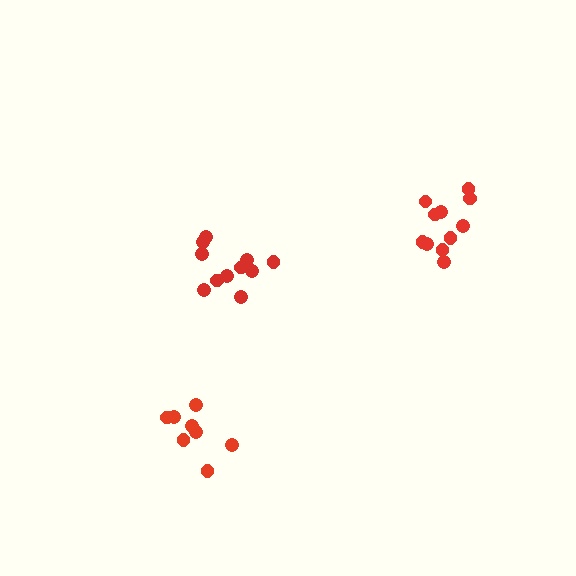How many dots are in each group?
Group 1: 11 dots, Group 2: 11 dots, Group 3: 8 dots (30 total).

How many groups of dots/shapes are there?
There are 3 groups.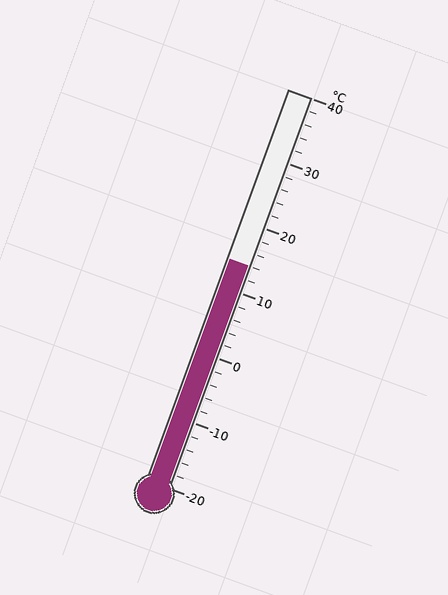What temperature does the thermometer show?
The thermometer shows approximately 14°C.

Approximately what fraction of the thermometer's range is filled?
The thermometer is filled to approximately 55% of its range.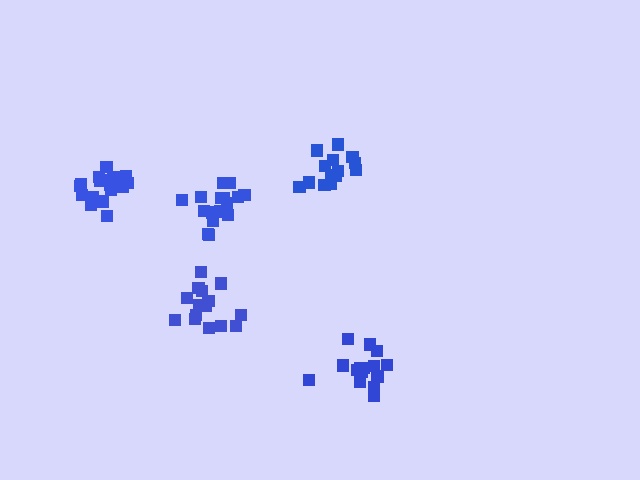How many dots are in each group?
Group 1: 15 dots, Group 2: 19 dots, Group 3: 15 dots, Group 4: 18 dots, Group 5: 14 dots (81 total).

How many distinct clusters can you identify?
There are 5 distinct clusters.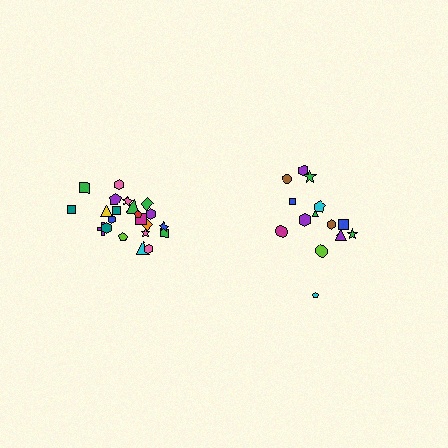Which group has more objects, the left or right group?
The left group.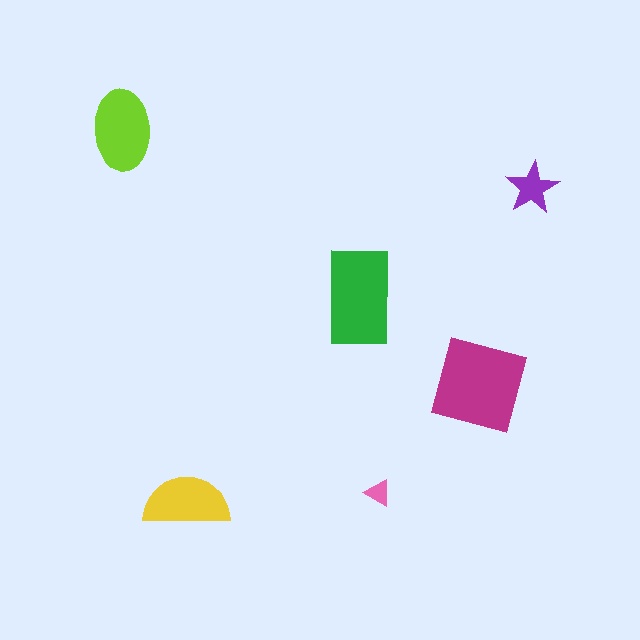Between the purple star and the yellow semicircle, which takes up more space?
The yellow semicircle.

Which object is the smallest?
The pink triangle.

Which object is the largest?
The magenta square.